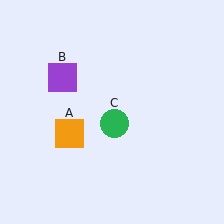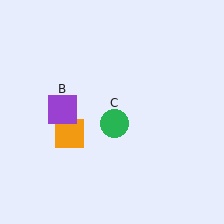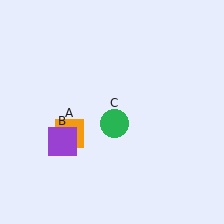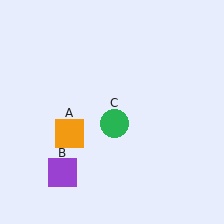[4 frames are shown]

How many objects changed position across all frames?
1 object changed position: purple square (object B).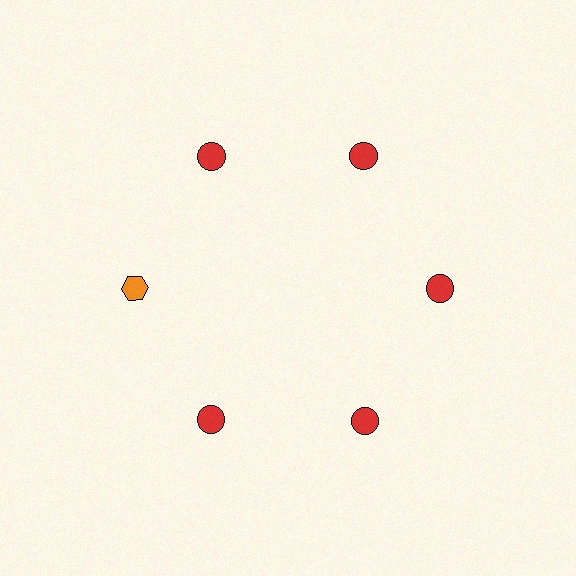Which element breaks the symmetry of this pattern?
The orange hexagon at roughly the 9 o'clock position breaks the symmetry. All other shapes are red circles.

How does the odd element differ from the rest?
It differs in both color (orange instead of red) and shape (hexagon instead of circle).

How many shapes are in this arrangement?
There are 6 shapes arranged in a ring pattern.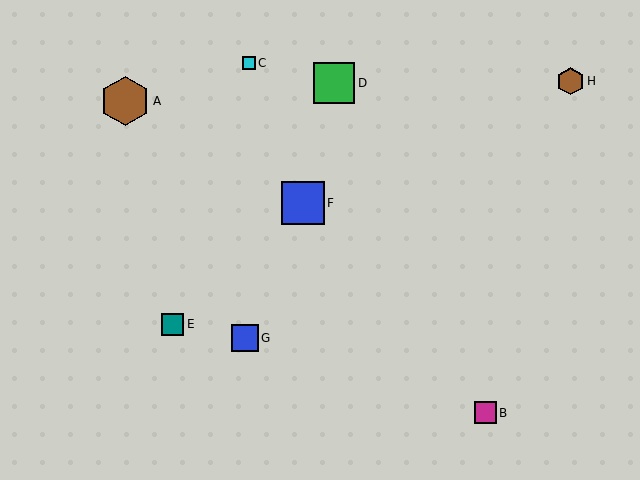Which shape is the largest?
The brown hexagon (labeled A) is the largest.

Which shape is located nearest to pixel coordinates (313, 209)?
The blue square (labeled F) at (303, 203) is nearest to that location.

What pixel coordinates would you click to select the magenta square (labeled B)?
Click at (485, 413) to select the magenta square B.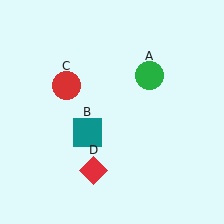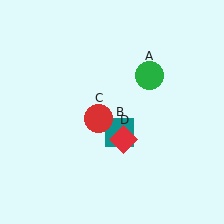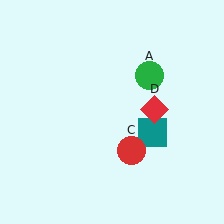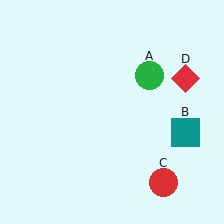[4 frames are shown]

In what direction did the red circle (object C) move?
The red circle (object C) moved down and to the right.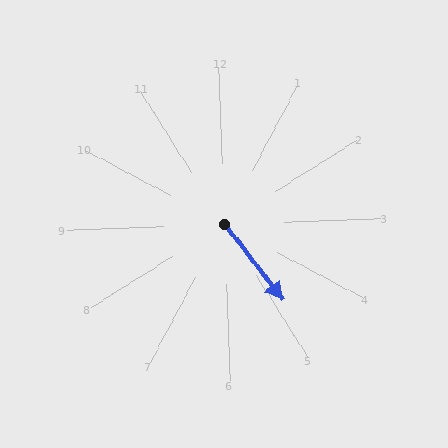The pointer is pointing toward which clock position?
Roughly 5 o'clock.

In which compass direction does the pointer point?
Southeast.